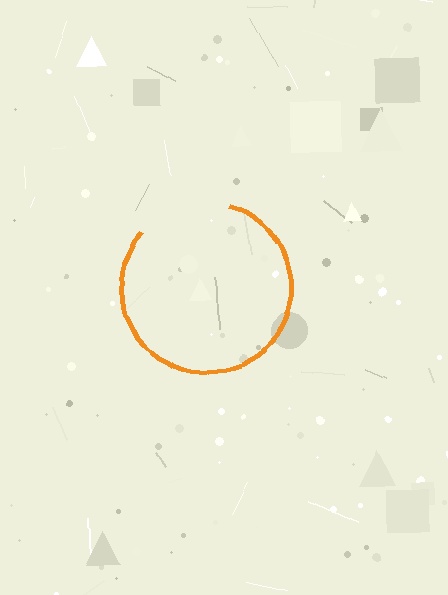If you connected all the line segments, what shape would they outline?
They would outline a circle.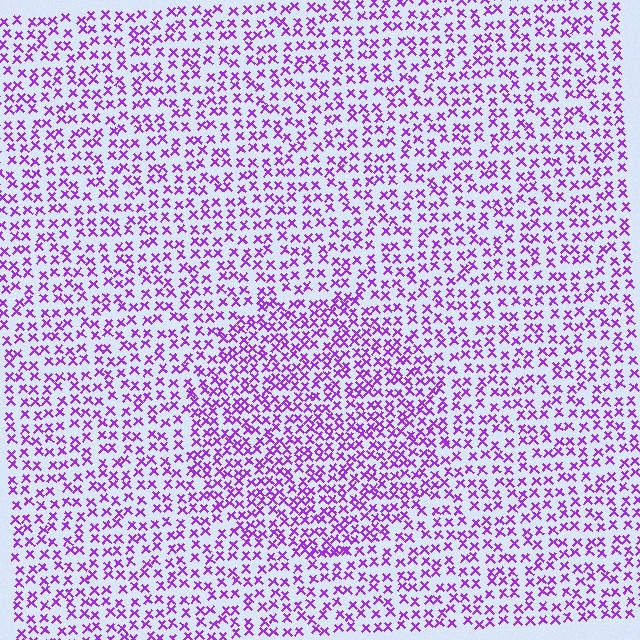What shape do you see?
I see a circle.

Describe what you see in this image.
The image contains small purple elements arranged at two different densities. A circle-shaped region is visible where the elements are more densely packed than the surrounding area.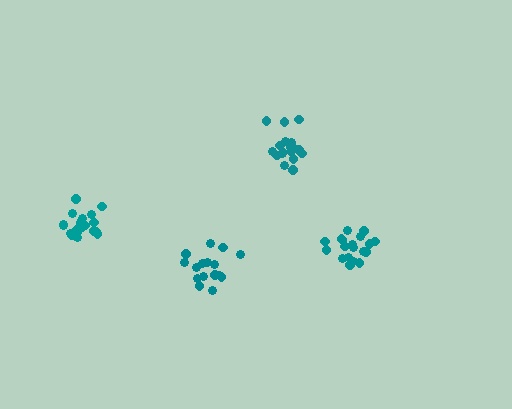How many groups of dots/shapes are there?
There are 4 groups.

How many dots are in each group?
Group 1: 16 dots, Group 2: 21 dots, Group 3: 20 dots, Group 4: 18 dots (75 total).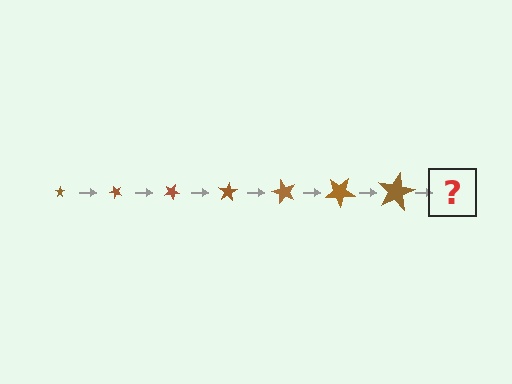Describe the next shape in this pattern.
It should be a star, larger than the previous one and rotated 350 degrees from the start.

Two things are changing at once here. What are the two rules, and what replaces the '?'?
The two rules are that the star grows larger each step and it rotates 50 degrees each step. The '?' should be a star, larger than the previous one and rotated 350 degrees from the start.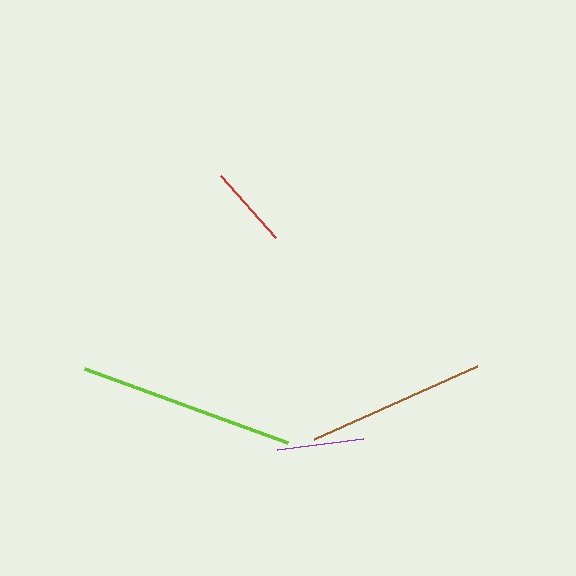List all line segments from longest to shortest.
From longest to shortest: lime, brown, purple, red.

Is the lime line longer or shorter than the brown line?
The lime line is longer than the brown line.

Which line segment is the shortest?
The red line is the shortest at approximately 82 pixels.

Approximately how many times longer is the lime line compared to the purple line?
The lime line is approximately 2.5 times the length of the purple line.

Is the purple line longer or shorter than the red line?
The purple line is longer than the red line.